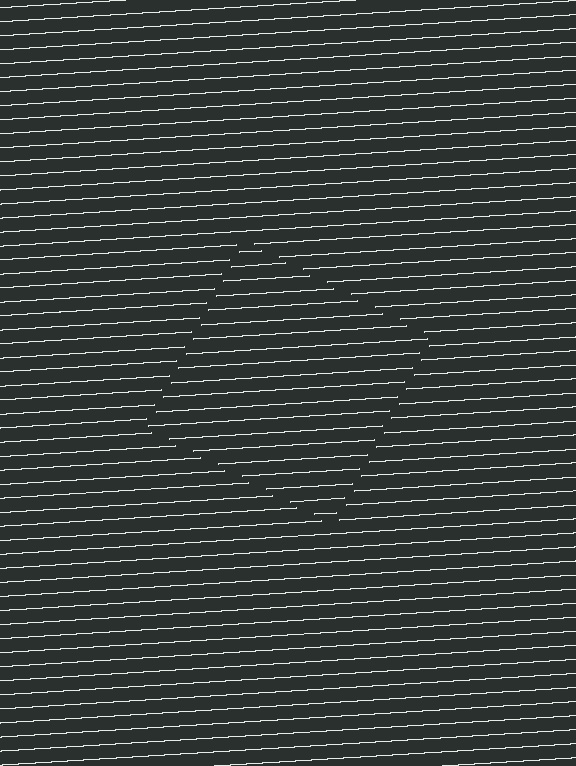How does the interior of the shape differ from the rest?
The interior of the shape contains the same grating, shifted by half a period — the contour is defined by the phase discontinuity where line-ends from the inner and outer gratings abut.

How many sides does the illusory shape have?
4 sides — the line-ends trace a square.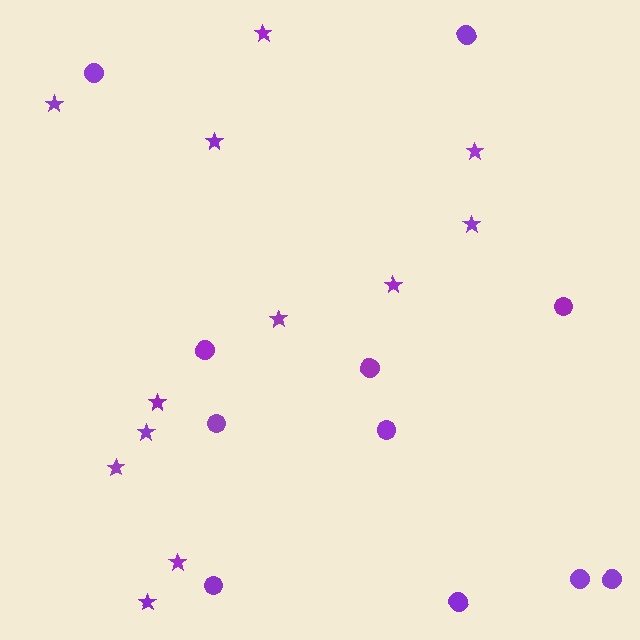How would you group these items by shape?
There are 2 groups: one group of circles (11) and one group of stars (12).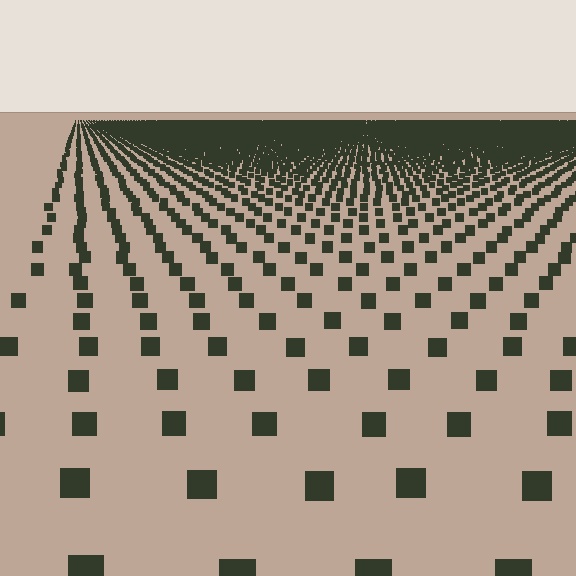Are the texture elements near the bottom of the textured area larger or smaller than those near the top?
Larger. Near the bottom, elements are closer to the viewer and appear at a bigger on-screen size.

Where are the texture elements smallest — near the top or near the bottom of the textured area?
Near the top.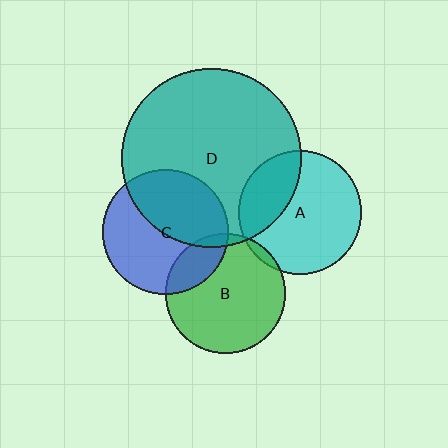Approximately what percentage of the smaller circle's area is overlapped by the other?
Approximately 5%.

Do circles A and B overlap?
Yes.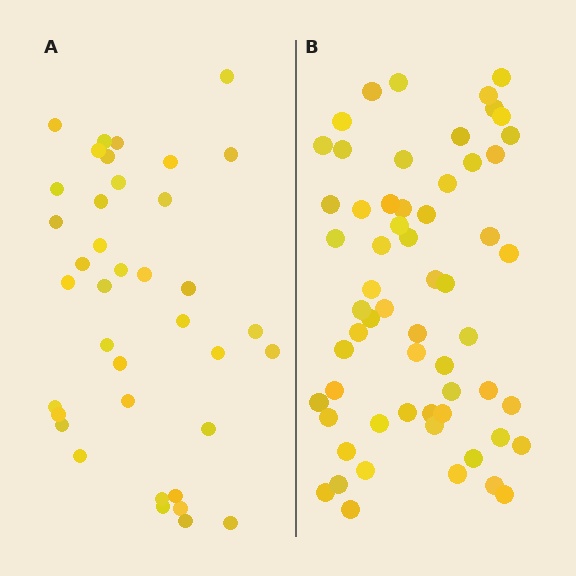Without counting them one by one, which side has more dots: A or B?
Region B (the right region) has more dots.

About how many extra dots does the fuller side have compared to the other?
Region B has approximately 20 more dots than region A.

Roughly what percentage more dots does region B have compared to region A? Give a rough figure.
About 60% more.